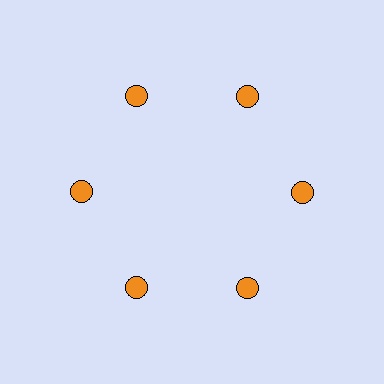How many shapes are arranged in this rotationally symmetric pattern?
There are 6 shapes, arranged in 6 groups of 1.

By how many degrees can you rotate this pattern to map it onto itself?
The pattern maps onto itself every 60 degrees of rotation.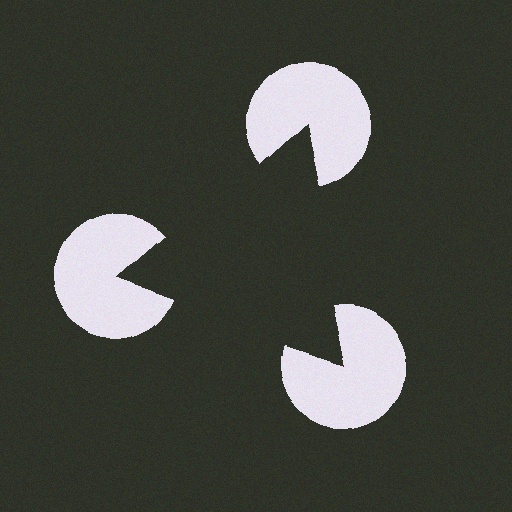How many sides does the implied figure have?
3 sides.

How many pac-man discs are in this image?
There are 3 — one at each vertex of the illusory triangle.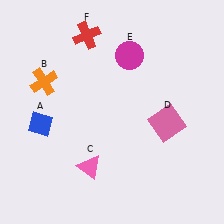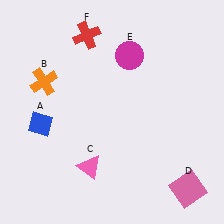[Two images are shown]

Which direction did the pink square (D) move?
The pink square (D) moved down.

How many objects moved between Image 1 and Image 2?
1 object moved between the two images.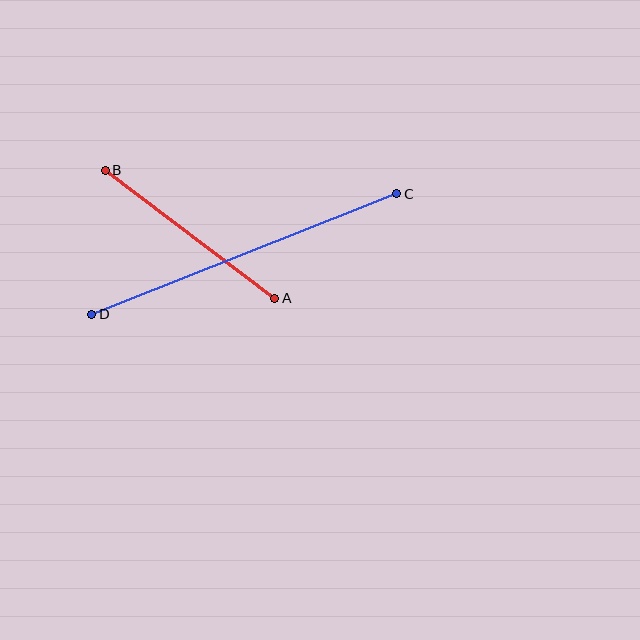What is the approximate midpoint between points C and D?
The midpoint is at approximately (244, 254) pixels.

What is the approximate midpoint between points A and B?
The midpoint is at approximately (190, 234) pixels.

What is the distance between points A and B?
The distance is approximately 212 pixels.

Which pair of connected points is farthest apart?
Points C and D are farthest apart.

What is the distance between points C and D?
The distance is approximately 328 pixels.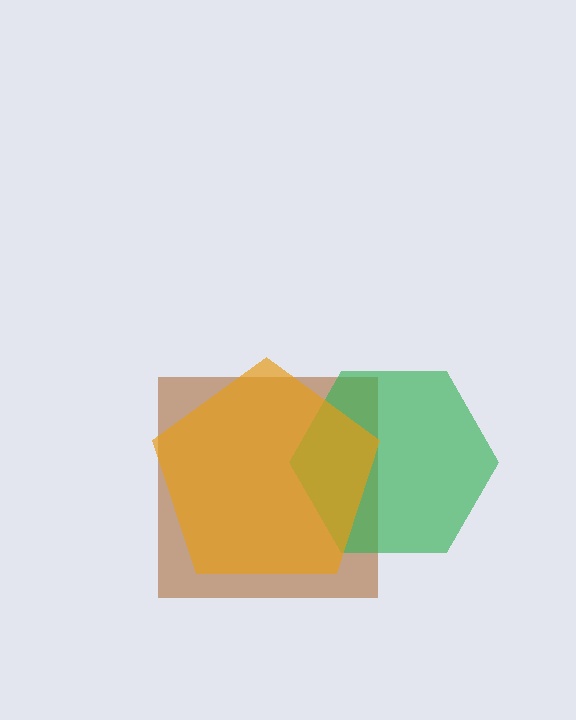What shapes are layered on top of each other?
The layered shapes are: a brown square, a green hexagon, an orange pentagon.